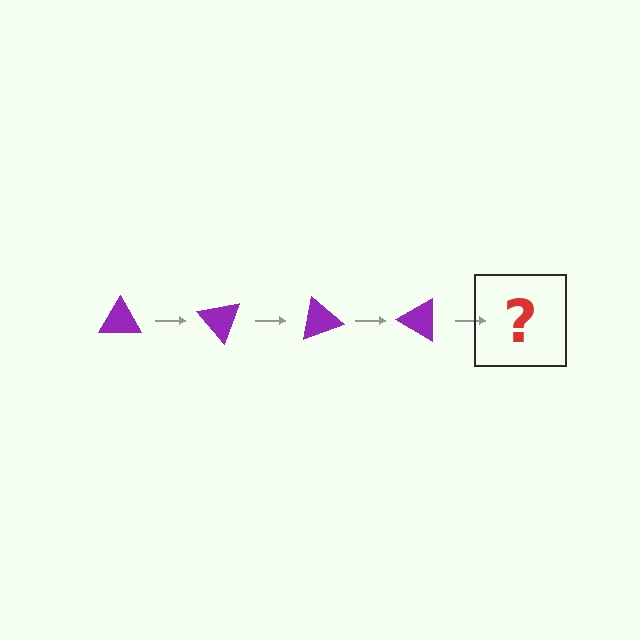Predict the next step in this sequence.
The next step is a purple triangle rotated 200 degrees.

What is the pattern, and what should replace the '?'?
The pattern is that the triangle rotates 50 degrees each step. The '?' should be a purple triangle rotated 200 degrees.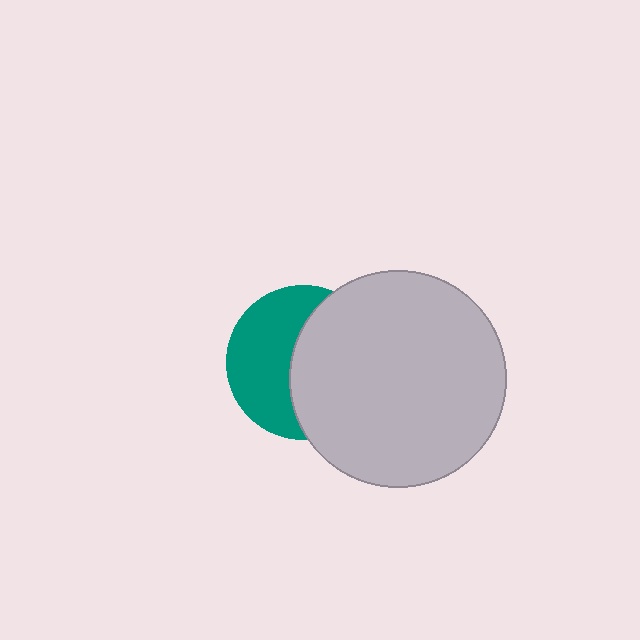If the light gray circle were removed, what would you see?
You would see the complete teal circle.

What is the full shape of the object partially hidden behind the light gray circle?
The partially hidden object is a teal circle.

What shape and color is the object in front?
The object in front is a light gray circle.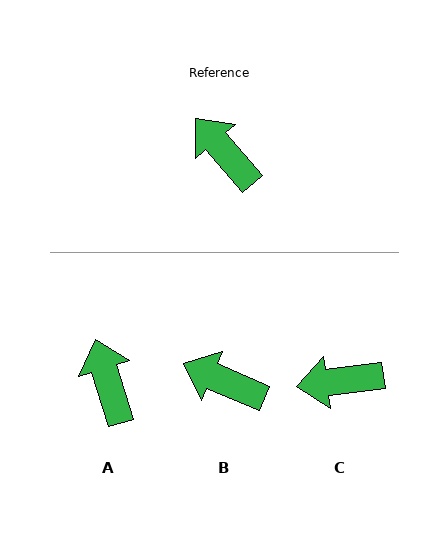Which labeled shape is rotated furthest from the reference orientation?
C, about 57 degrees away.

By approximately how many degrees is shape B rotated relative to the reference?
Approximately 26 degrees counter-clockwise.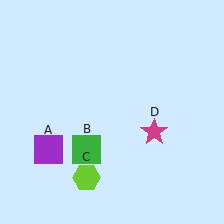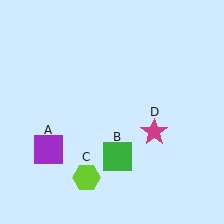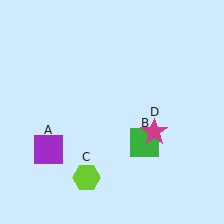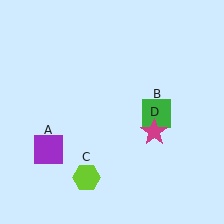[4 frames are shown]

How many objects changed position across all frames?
1 object changed position: green square (object B).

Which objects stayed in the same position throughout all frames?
Purple square (object A) and lime hexagon (object C) and magenta star (object D) remained stationary.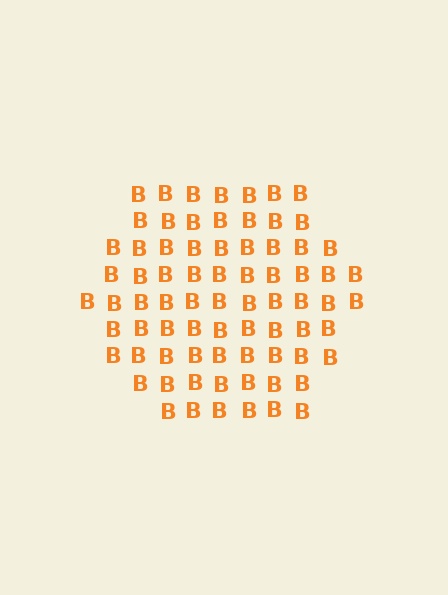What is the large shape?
The large shape is a hexagon.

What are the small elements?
The small elements are letter B's.